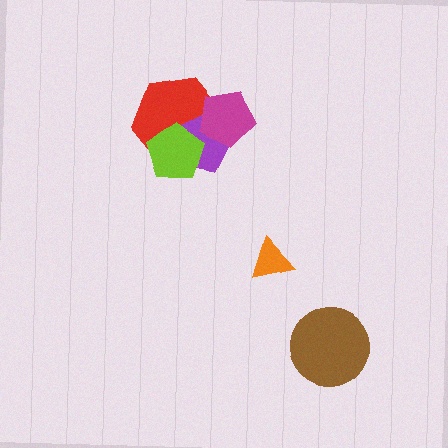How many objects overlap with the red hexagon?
3 objects overlap with the red hexagon.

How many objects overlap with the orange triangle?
0 objects overlap with the orange triangle.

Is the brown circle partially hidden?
No, no other shape covers it.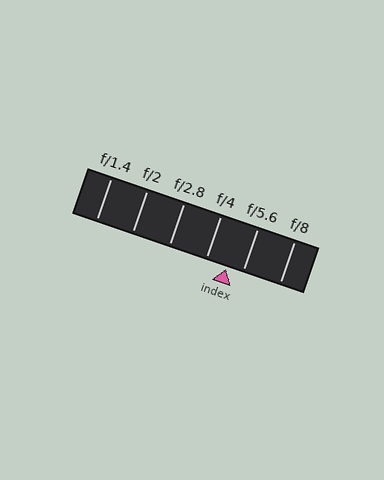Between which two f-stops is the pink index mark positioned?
The index mark is between f/4 and f/5.6.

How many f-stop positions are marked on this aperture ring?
There are 6 f-stop positions marked.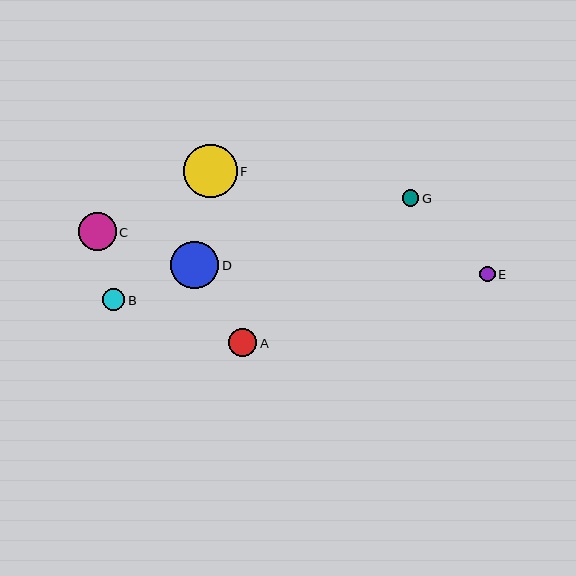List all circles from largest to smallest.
From largest to smallest: F, D, C, A, B, G, E.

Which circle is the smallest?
Circle E is the smallest with a size of approximately 15 pixels.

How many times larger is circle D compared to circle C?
Circle D is approximately 1.3 times the size of circle C.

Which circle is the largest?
Circle F is the largest with a size of approximately 53 pixels.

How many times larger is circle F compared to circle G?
Circle F is approximately 3.2 times the size of circle G.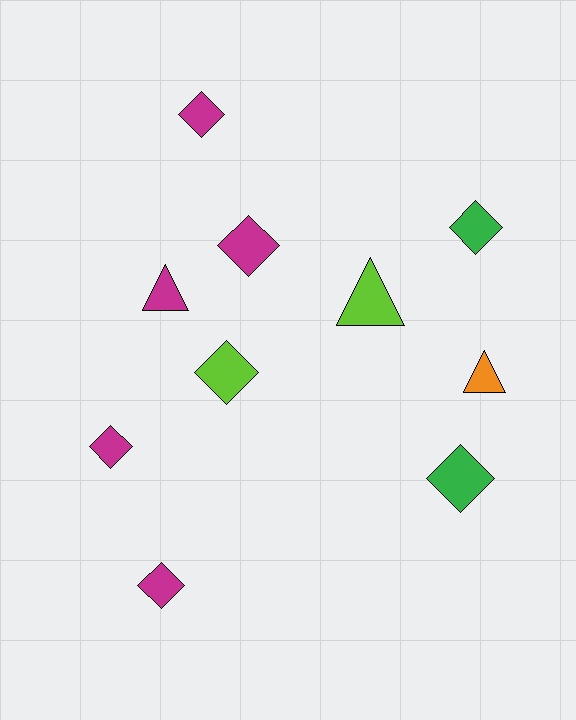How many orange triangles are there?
There is 1 orange triangle.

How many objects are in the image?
There are 10 objects.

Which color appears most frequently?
Magenta, with 5 objects.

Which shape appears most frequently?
Diamond, with 7 objects.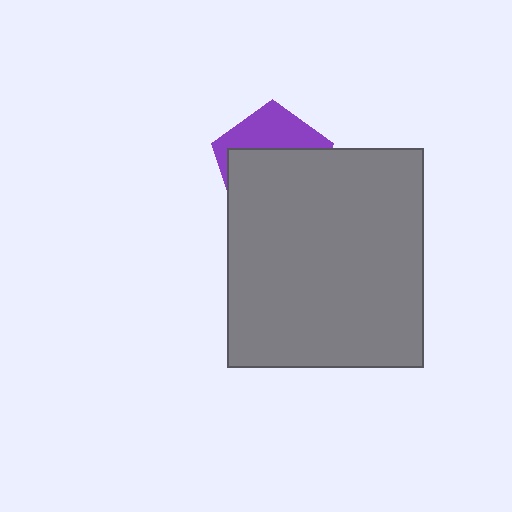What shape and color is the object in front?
The object in front is a gray rectangle.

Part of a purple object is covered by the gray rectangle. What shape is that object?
It is a pentagon.